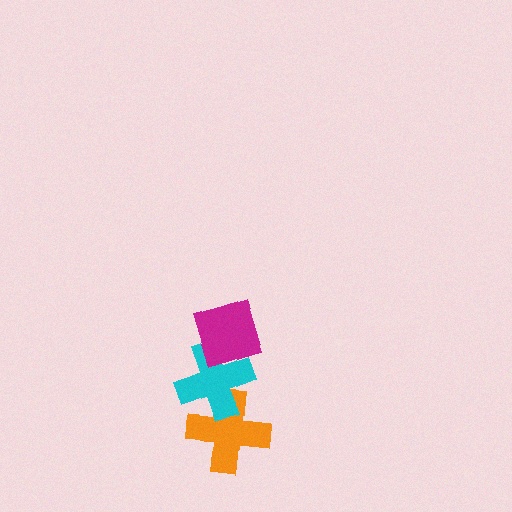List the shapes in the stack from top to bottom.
From top to bottom: the magenta diamond, the cyan cross, the orange cross.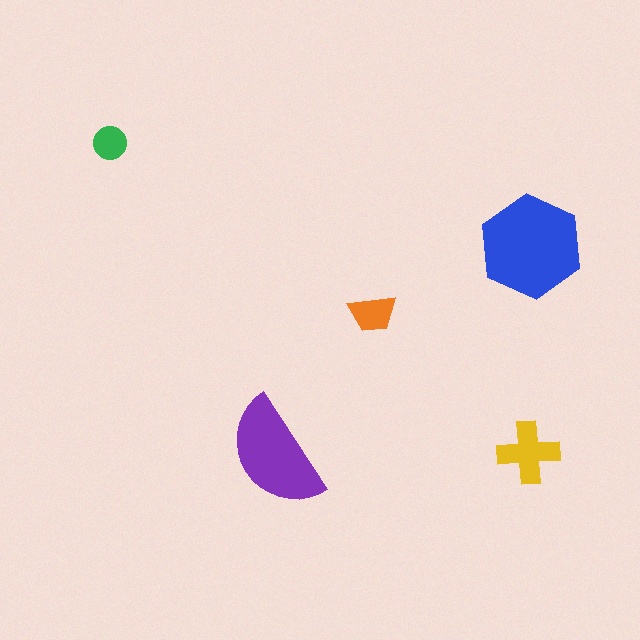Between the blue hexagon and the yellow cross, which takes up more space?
The blue hexagon.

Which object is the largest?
The blue hexagon.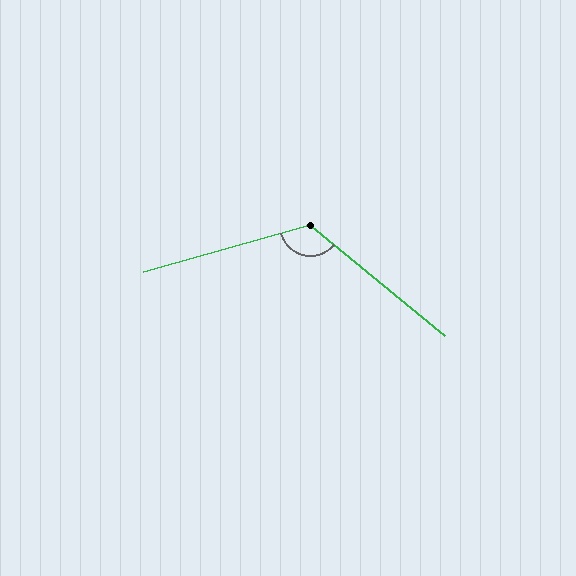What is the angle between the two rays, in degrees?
Approximately 125 degrees.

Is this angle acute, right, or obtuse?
It is obtuse.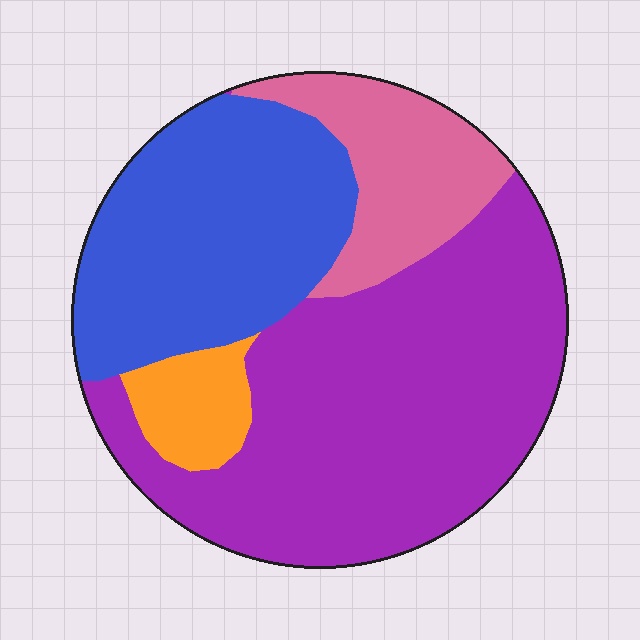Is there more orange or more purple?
Purple.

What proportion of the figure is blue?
Blue covers 29% of the figure.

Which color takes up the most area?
Purple, at roughly 50%.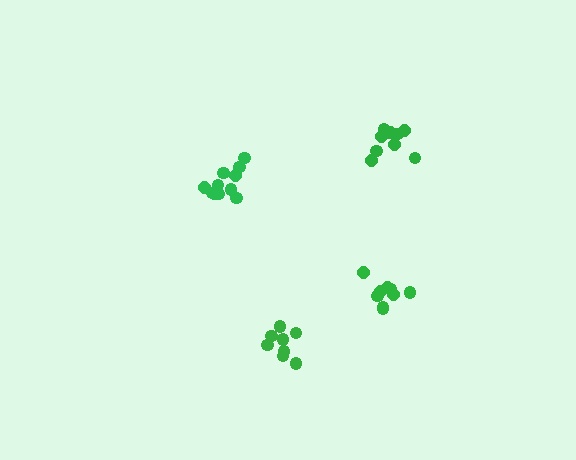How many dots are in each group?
Group 1: 8 dots, Group 2: 9 dots, Group 3: 11 dots, Group 4: 9 dots (37 total).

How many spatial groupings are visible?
There are 4 spatial groupings.